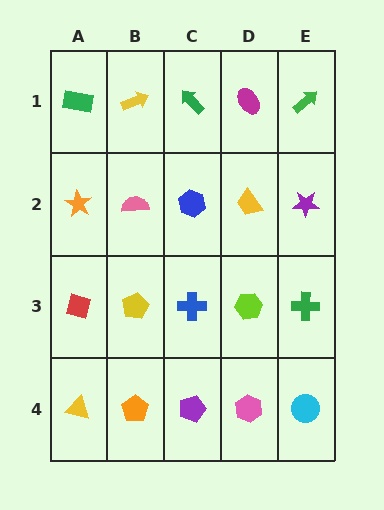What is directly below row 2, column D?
A lime hexagon.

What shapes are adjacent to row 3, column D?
A yellow trapezoid (row 2, column D), a pink hexagon (row 4, column D), a blue cross (row 3, column C), a green cross (row 3, column E).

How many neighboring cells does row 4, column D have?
3.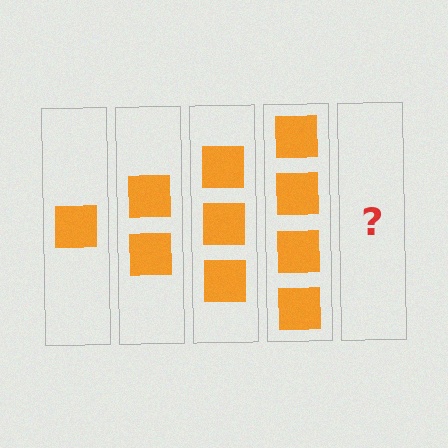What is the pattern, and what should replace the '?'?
The pattern is that each step adds one more square. The '?' should be 5 squares.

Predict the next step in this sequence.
The next step is 5 squares.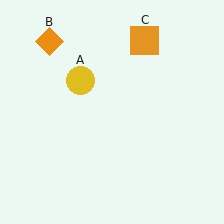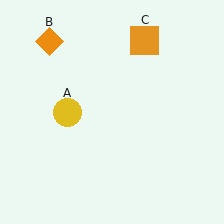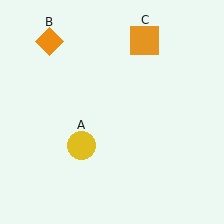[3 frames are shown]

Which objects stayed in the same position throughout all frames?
Orange diamond (object B) and orange square (object C) remained stationary.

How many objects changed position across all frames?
1 object changed position: yellow circle (object A).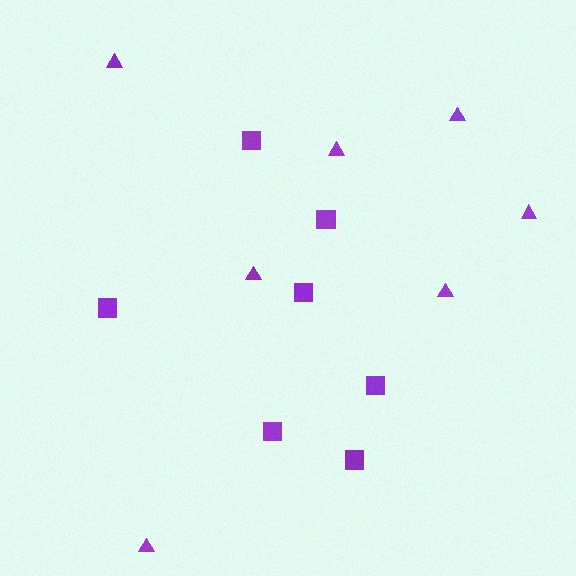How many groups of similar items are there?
There are 2 groups: one group of triangles (7) and one group of squares (7).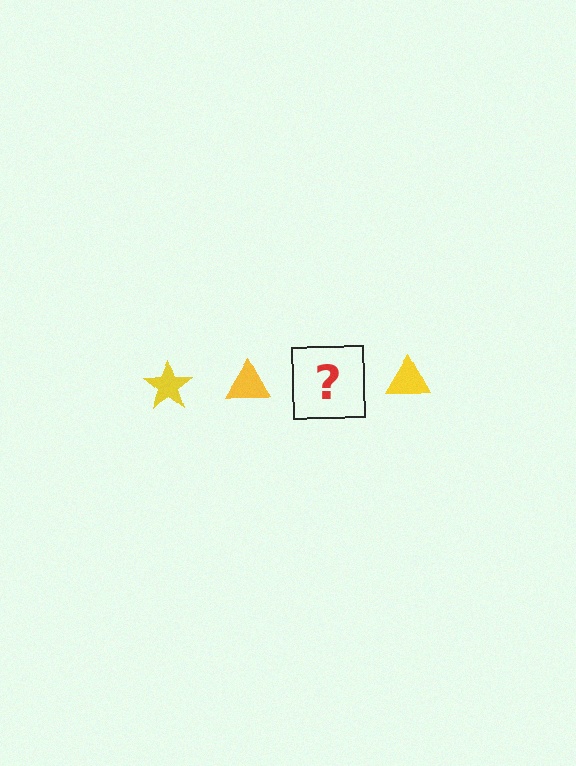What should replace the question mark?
The question mark should be replaced with a yellow star.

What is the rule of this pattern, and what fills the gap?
The rule is that the pattern cycles through star, triangle shapes in yellow. The gap should be filled with a yellow star.